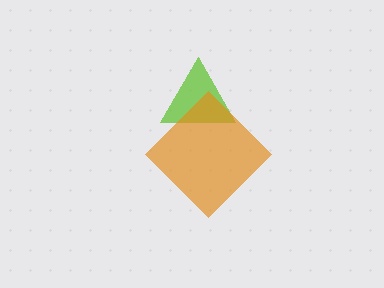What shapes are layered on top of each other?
The layered shapes are: a lime triangle, an orange diamond.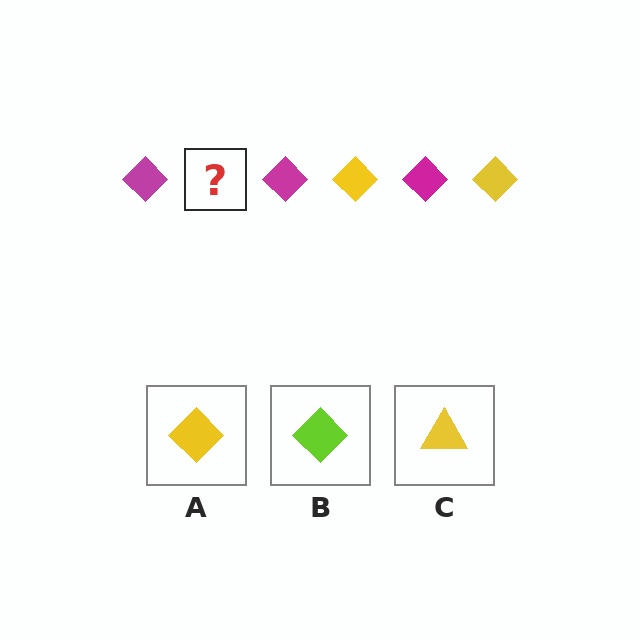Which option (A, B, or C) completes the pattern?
A.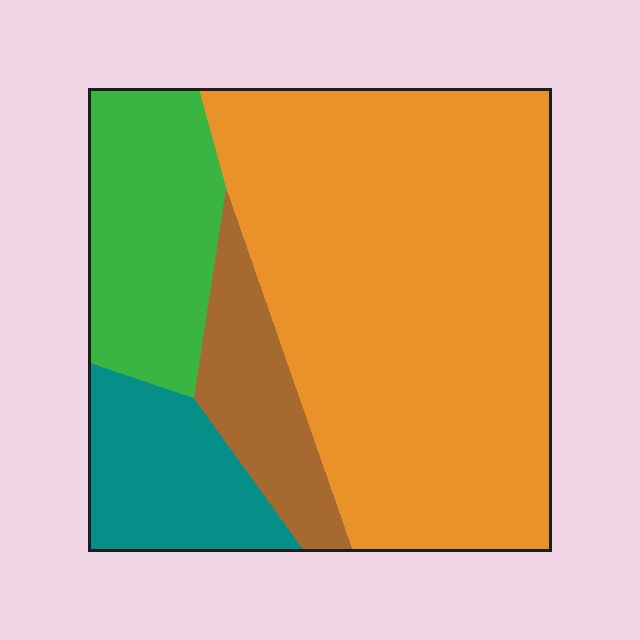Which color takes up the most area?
Orange, at roughly 60%.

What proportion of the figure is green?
Green takes up about one sixth (1/6) of the figure.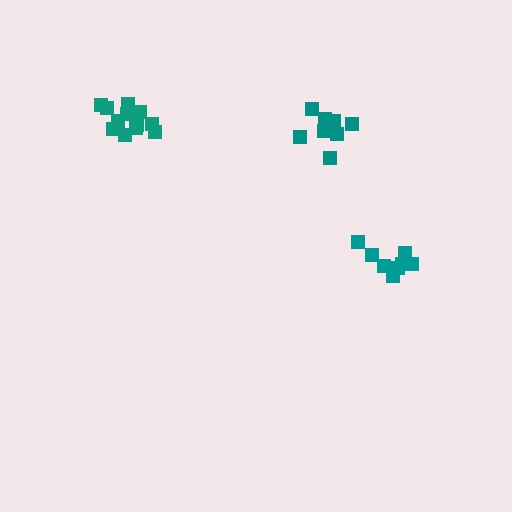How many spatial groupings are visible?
There are 3 spatial groupings.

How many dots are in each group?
Group 1: 12 dots, Group 2: 8 dots, Group 3: 8 dots (28 total).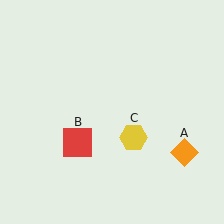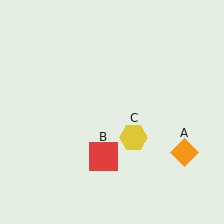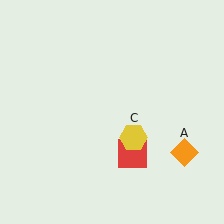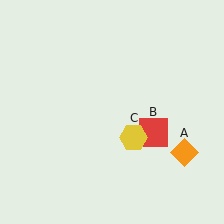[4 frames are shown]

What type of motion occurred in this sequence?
The red square (object B) rotated counterclockwise around the center of the scene.